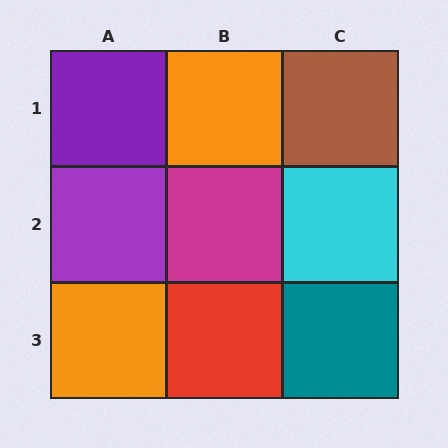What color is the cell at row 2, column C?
Cyan.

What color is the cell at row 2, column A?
Purple.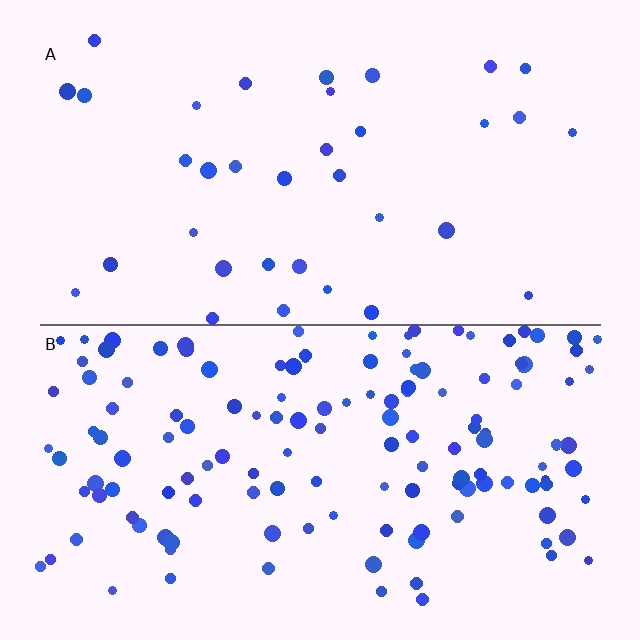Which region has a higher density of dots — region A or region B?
B (the bottom).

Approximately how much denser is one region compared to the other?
Approximately 4.1× — region B over region A.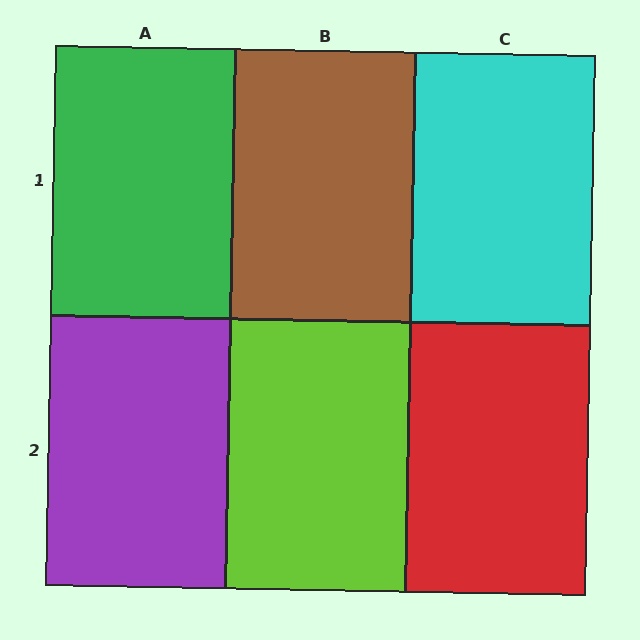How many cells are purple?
1 cell is purple.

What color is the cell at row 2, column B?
Lime.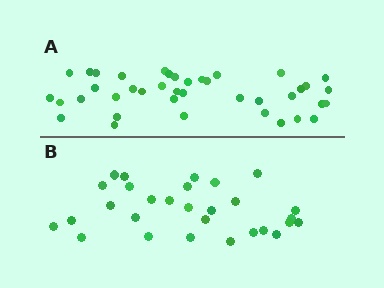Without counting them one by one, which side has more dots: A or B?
Region A (the top region) has more dots.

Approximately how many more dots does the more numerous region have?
Region A has roughly 12 or so more dots than region B.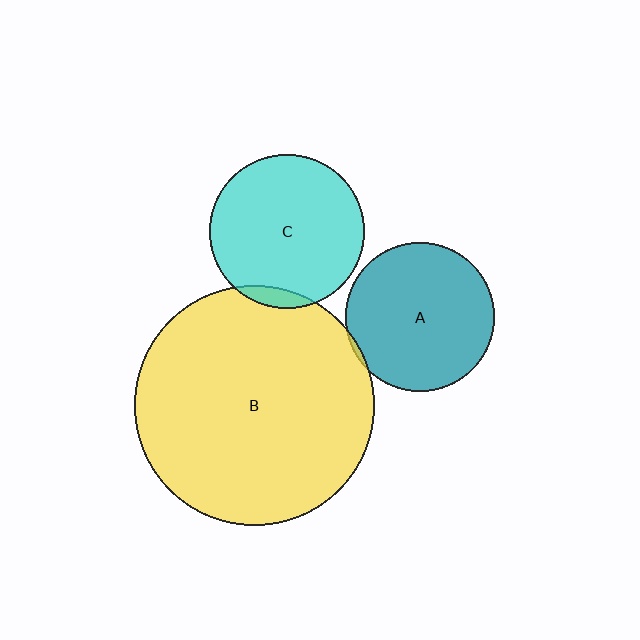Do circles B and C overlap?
Yes.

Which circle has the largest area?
Circle B (yellow).